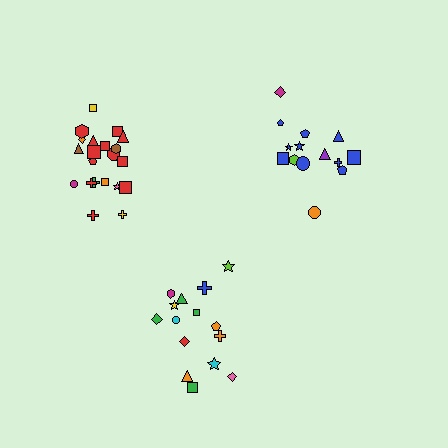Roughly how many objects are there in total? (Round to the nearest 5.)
Roughly 50 objects in total.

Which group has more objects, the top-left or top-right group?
The top-left group.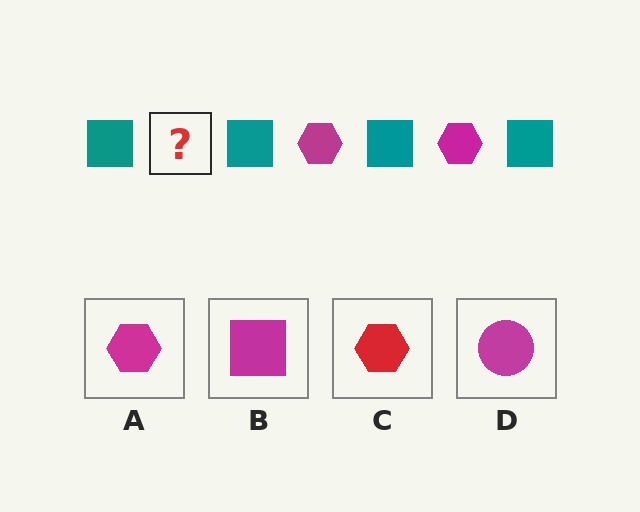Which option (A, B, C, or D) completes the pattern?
A.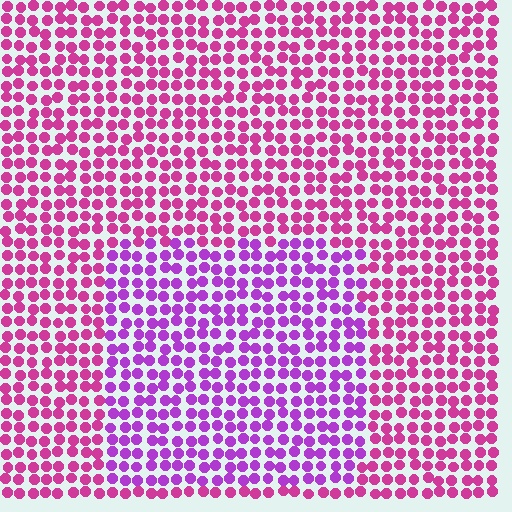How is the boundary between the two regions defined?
The boundary is defined purely by a slight shift in hue (about 34 degrees). Spacing, size, and orientation are identical on both sides.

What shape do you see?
I see a rectangle.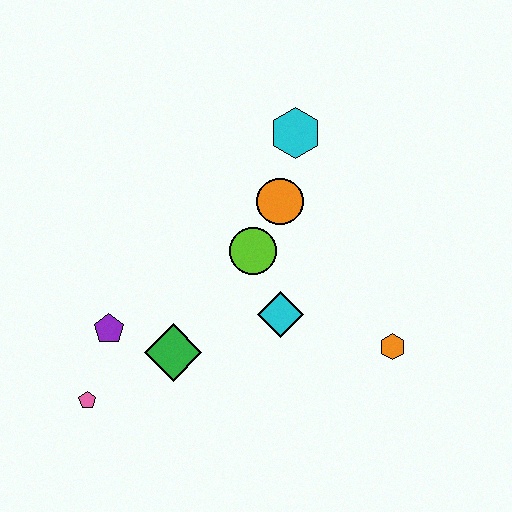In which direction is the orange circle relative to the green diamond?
The orange circle is above the green diamond.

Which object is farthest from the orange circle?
The pink pentagon is farthest from the orange circle.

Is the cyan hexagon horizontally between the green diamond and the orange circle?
No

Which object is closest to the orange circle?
The lime circle is closest to the orange circle.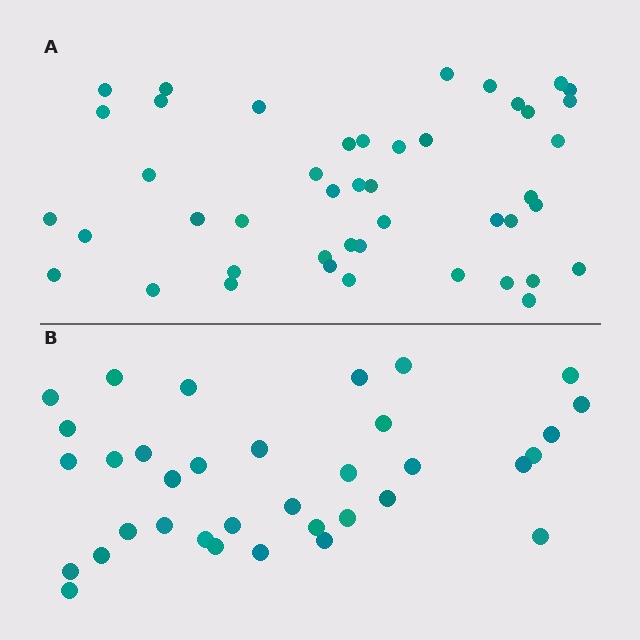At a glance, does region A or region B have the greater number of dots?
Region A (the top region) has more dots.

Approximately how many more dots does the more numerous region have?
Region A has roughly 10 or so more dots than region B.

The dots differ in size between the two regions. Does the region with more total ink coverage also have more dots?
No. Region B has more total ink coverage because its dots are larger, but region A actually contains more individual dots. Total area can be misleading — the number of items is what matters here.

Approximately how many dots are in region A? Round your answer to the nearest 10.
About 40 dots. (The exact count is 45, which rounds to 40.)